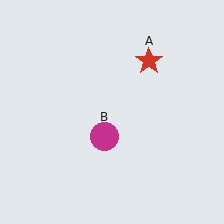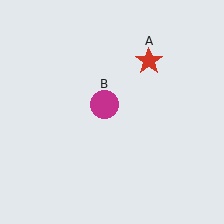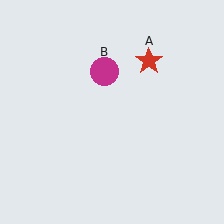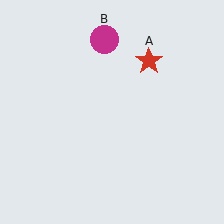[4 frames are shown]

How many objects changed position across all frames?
1 object changed position: magenta circle (object B).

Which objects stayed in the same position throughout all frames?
Red star (object A) remained stationary.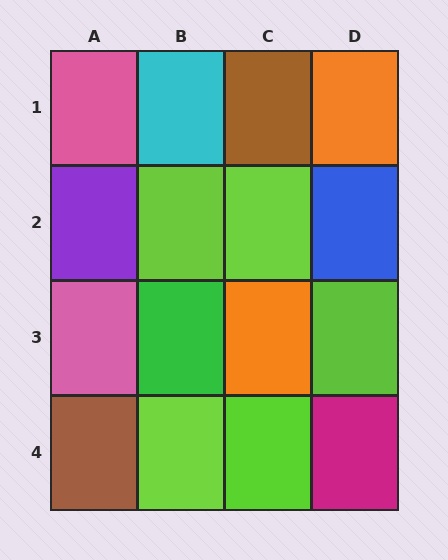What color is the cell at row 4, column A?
Brown.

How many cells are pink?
2 cells are pink.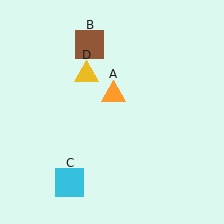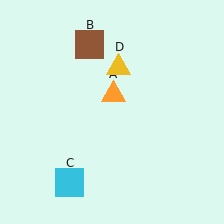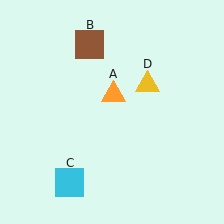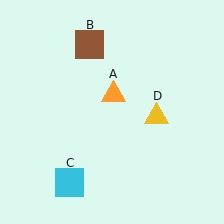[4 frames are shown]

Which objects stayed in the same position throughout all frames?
Orange triangle (object A) and brown square (object B) and cyan square (object C) remained stationary.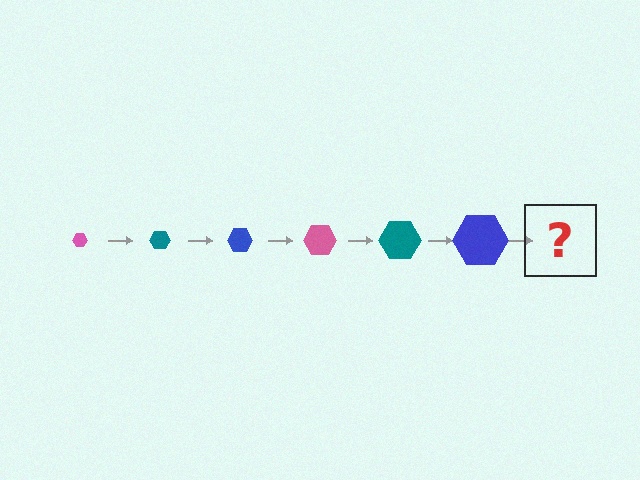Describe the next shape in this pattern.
It should be a pink hexagon, larger than the previous one.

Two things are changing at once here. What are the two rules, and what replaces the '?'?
The two rules are that the hexagon grows larger each step and the color cycles through pink, teal, and blue. The '?' should be a pink hexagon, larger than the previous one.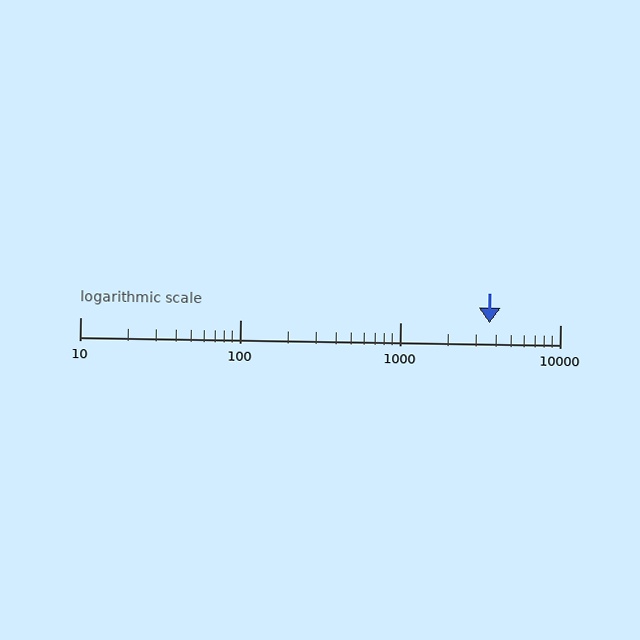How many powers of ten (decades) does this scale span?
The scale spans 3 decades, from 10 to 10000.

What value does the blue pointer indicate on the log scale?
The pointer indicates approximately 3600.